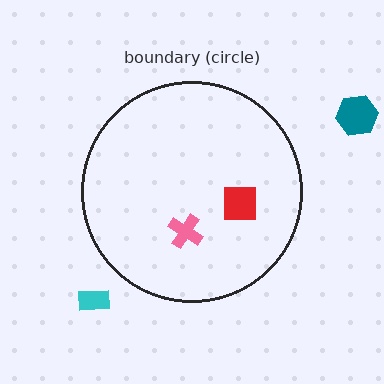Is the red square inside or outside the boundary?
Inside.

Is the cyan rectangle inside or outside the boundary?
Outside.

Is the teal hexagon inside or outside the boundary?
Outside.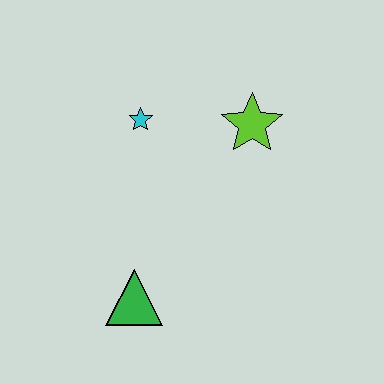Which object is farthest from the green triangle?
The lime star is farthest from the green triangle.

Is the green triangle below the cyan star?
Yes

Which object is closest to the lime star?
The cyan star is closest to the lime star.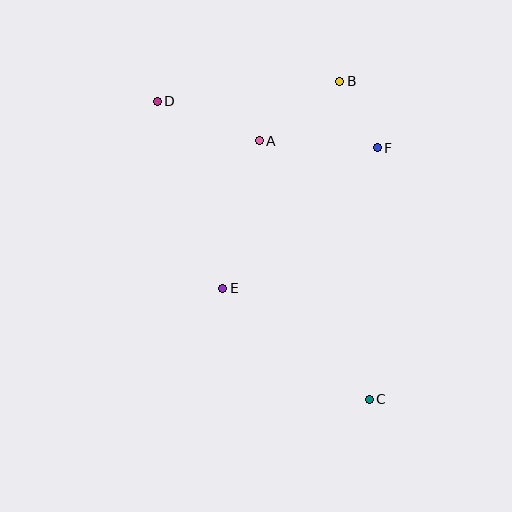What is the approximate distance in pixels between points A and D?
The distance between A and D is approximately 109 pixels.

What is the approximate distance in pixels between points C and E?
The distance between C and E is approximately 184 pixels.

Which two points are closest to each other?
Points B and F are closest to each other.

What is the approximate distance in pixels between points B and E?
The distance between B and E is approximately 238 pixels.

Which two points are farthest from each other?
Points C and D are farthest from each other.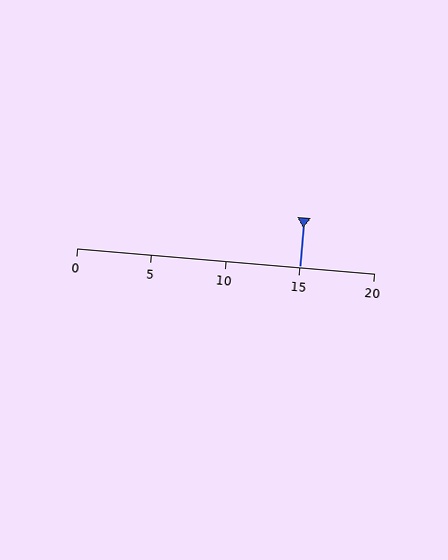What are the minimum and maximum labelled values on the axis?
The axis runs from 0 to 20.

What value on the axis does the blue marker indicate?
The marker indicates approximately 15.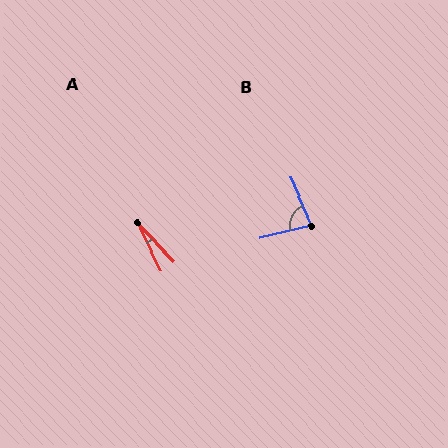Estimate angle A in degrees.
Approximately 17 degrees.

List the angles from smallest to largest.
A (17°), B (80°).